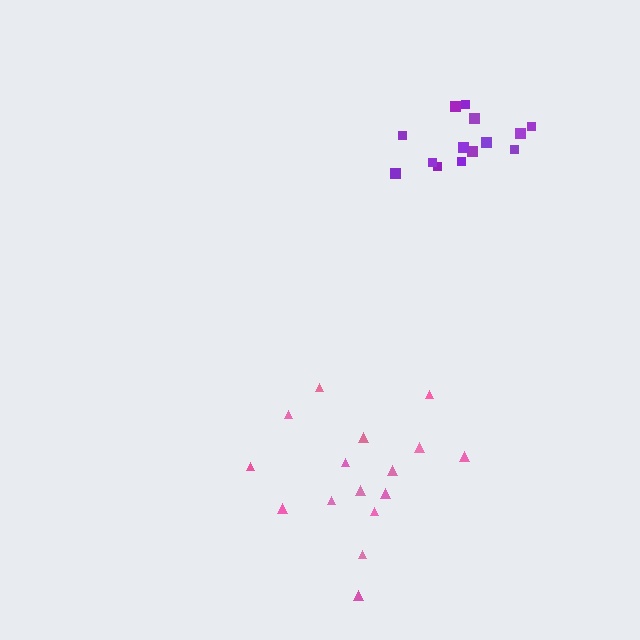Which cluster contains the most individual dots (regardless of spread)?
Pink (16).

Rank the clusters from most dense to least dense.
purple, pink.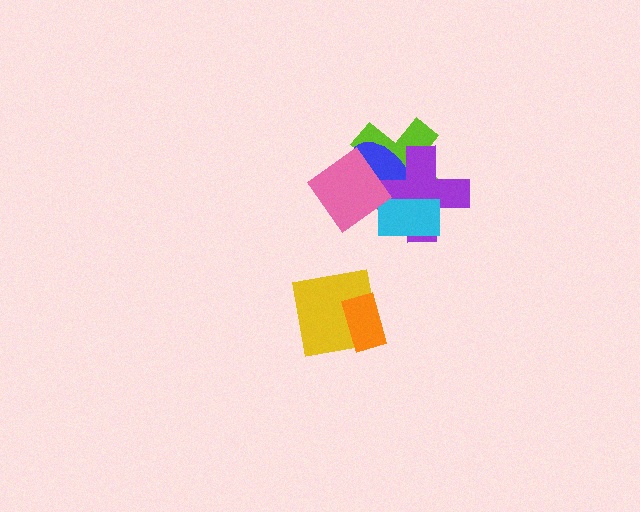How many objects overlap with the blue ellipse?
4 objects overlap with the blue ellipse.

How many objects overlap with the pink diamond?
2 objects overlap with the pink diamond.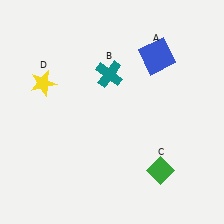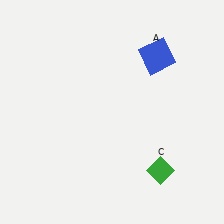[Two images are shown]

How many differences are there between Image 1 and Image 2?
There are 2 differences between the two images.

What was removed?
The teal cross (B), the yellow star (D) were removed in Image 2.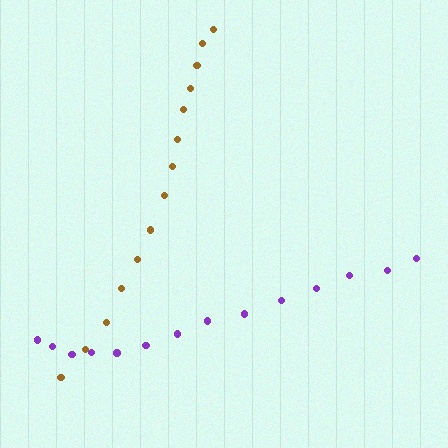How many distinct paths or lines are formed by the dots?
There are 2 distinct paths.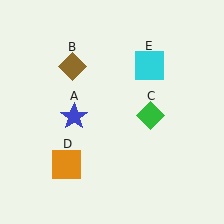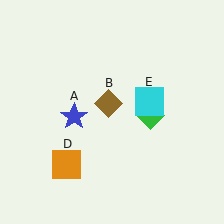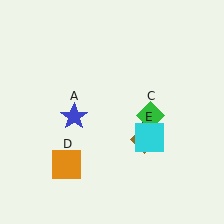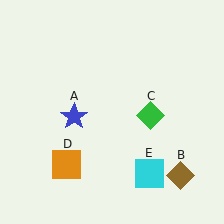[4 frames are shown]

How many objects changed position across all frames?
2 objects changed position: brown diamond (object B), cyan square (object E).